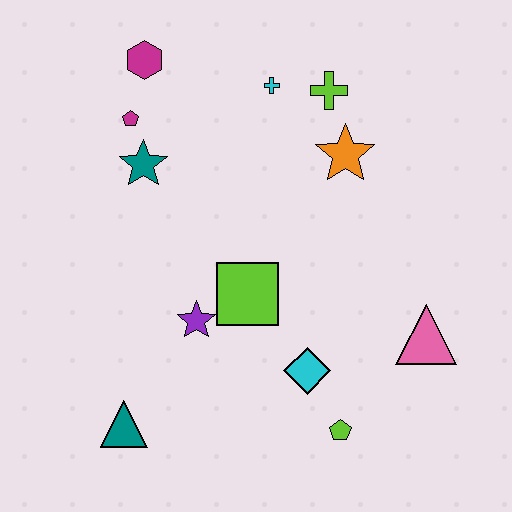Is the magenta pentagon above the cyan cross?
No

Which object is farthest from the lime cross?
The teal triangle is farthest from the lime cross.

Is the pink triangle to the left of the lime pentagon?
No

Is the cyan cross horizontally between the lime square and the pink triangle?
Yes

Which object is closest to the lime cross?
The cyan cross is closest to the lime cross.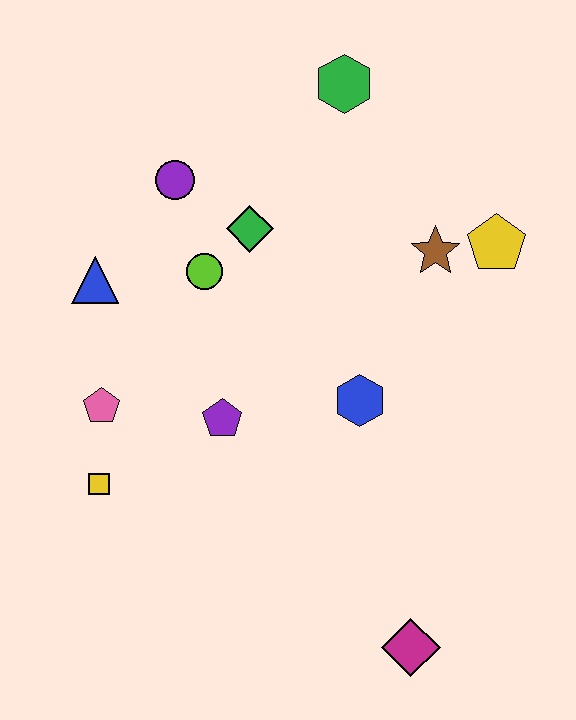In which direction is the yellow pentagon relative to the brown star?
The yellow pentagon is to the right of the brown star.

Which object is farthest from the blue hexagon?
The green hexagon is farthest from the blue hexagon.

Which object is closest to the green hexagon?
The green diamond is closest to the green hexagon.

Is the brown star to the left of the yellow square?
No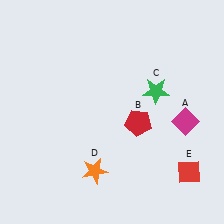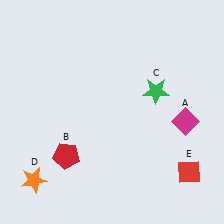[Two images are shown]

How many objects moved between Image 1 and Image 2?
2 objects moved between the two images.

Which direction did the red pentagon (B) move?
The red pentagon (B) moved left.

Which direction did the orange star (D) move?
The orange star (D) moved left.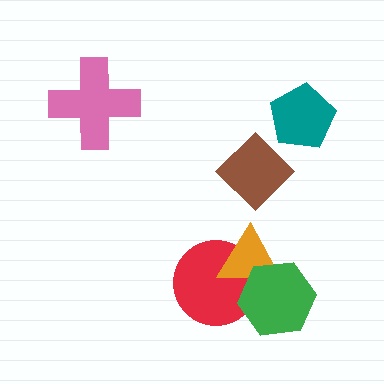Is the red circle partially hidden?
Yes, it is partially covered by another shape.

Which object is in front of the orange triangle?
The green hexagon is in front of the orange triangle.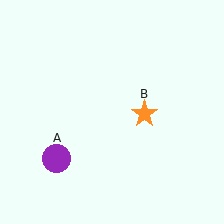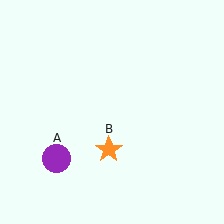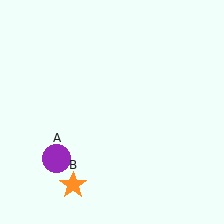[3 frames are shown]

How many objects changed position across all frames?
1 object changed position: orange star (object B).